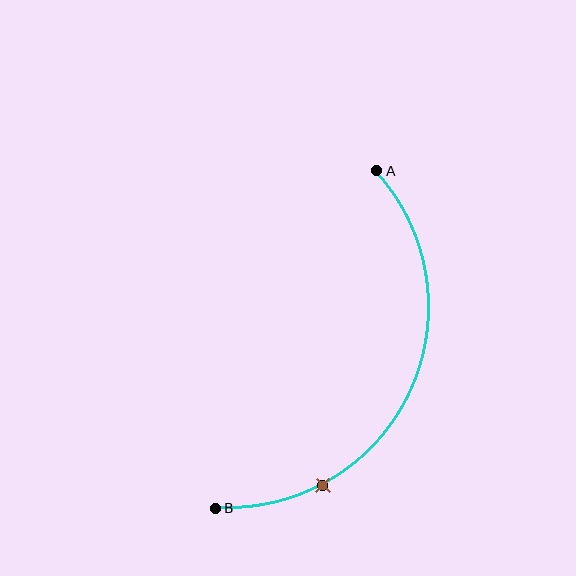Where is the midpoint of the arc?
The arc midpoint is the point on the curve farthest from the straight line joining A and B. It sits to the right of that line.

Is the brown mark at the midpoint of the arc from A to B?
No. The brown mark lies on the arc but is closer to endpoint B. The arc midpoint would be at the point on the curve equidistant along the arc from both A and B.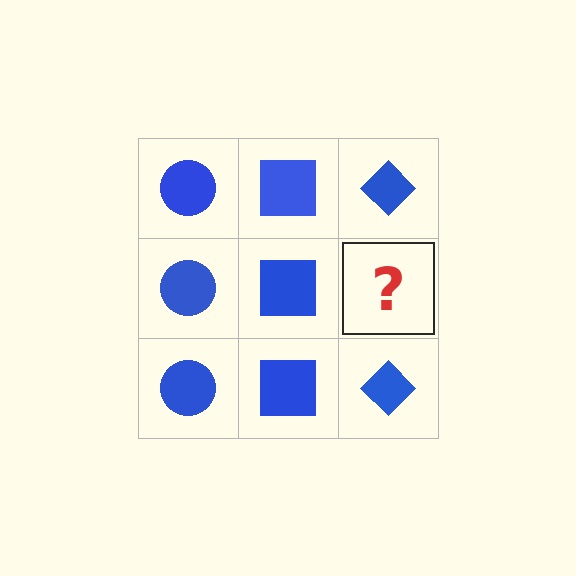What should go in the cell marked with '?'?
The missing cell should contain a blue diamond.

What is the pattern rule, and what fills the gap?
The rule is that each column has a consistent shape. The gap should be filled with a blue diamond.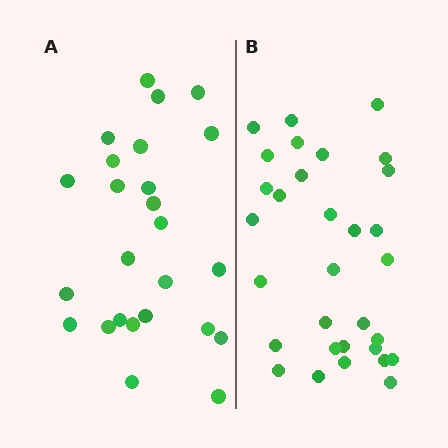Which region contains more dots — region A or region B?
Region B (the right region) has more dots.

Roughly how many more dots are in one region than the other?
Region B has about 6 more dots than region A.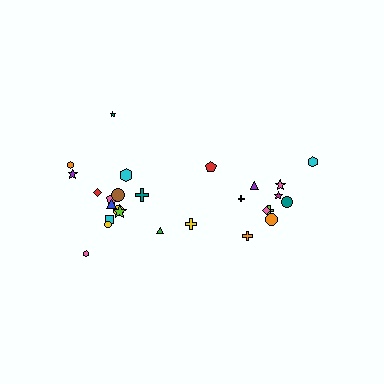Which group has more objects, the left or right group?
The left group.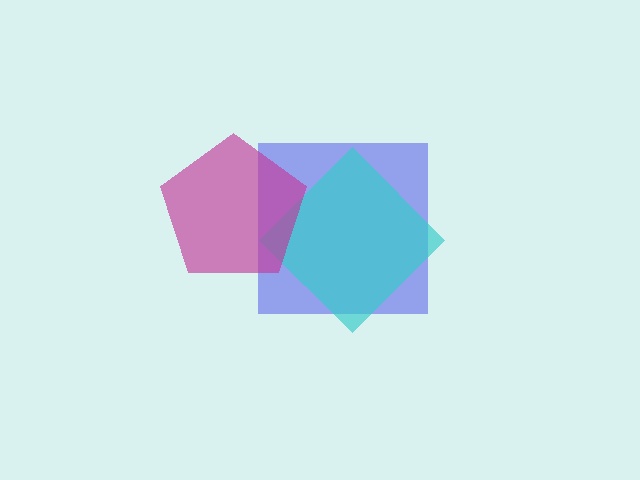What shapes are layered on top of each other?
The layered shapes are: a blue square, a cyan diamond, a magenta pentagon.